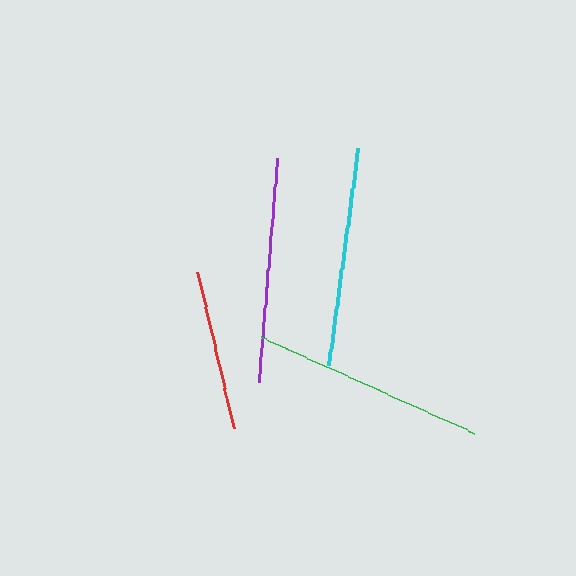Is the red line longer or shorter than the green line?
The green line is longer than the red line.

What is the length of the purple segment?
The purple segment is approximately 225 pixels long.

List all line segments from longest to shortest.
From longest to shortest: green, purple, cyan, red.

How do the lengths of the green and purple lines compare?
The green and purple lines are approximately the same length.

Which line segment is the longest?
The green line is the longest at approximately 235 pixels.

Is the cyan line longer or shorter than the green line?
The green line is longer than the cyan line.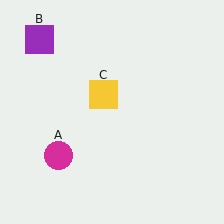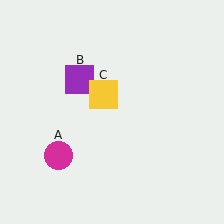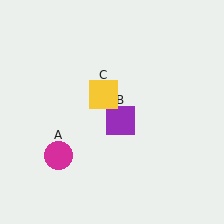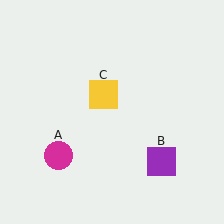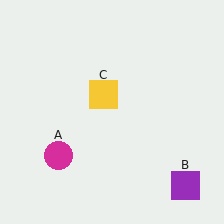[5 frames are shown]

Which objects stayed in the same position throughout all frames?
Magenta circle (object A) and yellow square (object C) remained stationary.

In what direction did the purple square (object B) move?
The purple square (object B) moved down and to the right.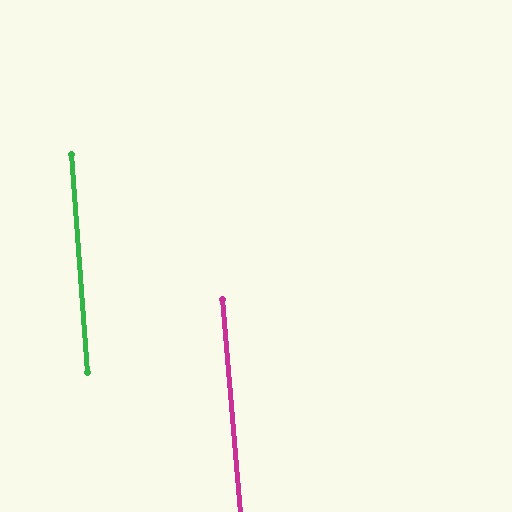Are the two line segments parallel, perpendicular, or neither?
Parallel — their directions differ by only 0.4°.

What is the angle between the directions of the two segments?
Approximately 0 degrees.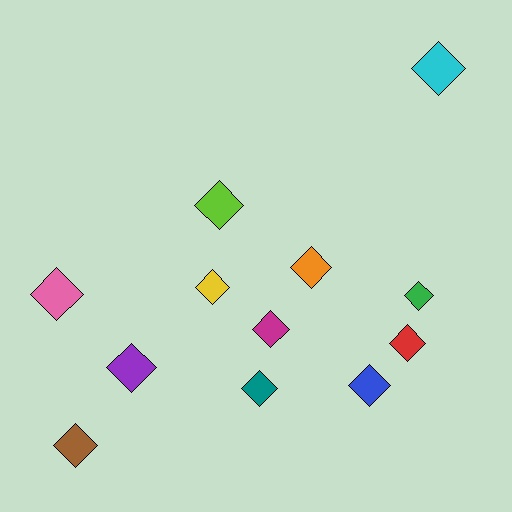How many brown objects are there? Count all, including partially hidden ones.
There is 1 brown object.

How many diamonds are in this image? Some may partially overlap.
There are 12 diamonds.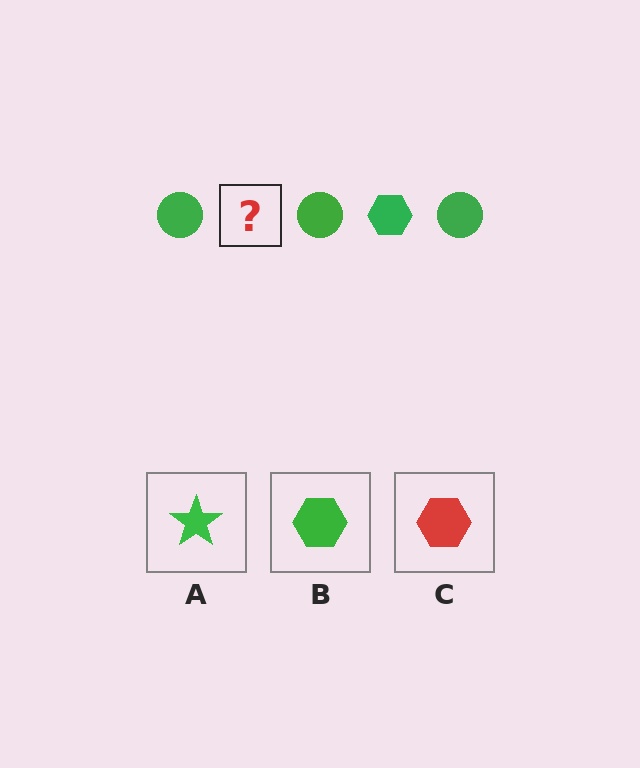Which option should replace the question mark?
Option B.